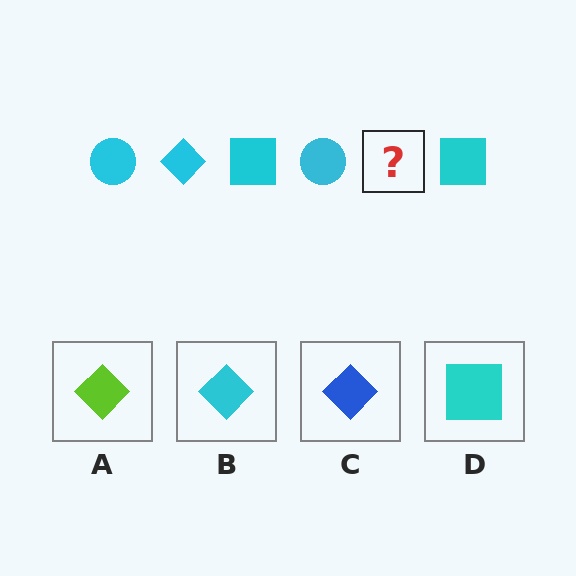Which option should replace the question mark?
Option B.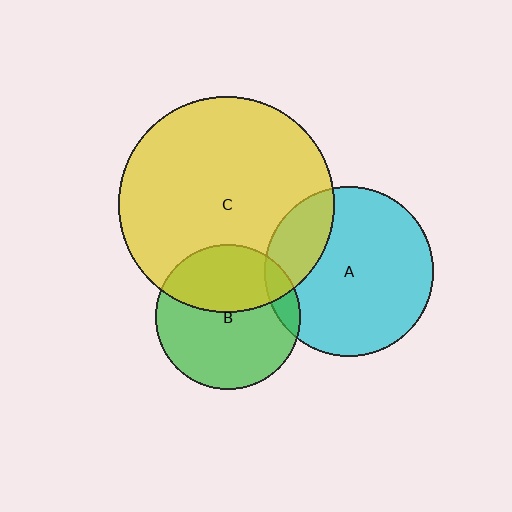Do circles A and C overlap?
Yes.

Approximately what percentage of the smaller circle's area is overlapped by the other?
Approximately 20%.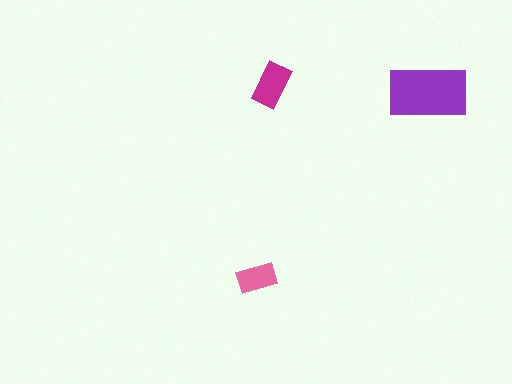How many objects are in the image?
There are 3 objects in the image.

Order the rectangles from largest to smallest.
the purple one, the magenta one, the pink one.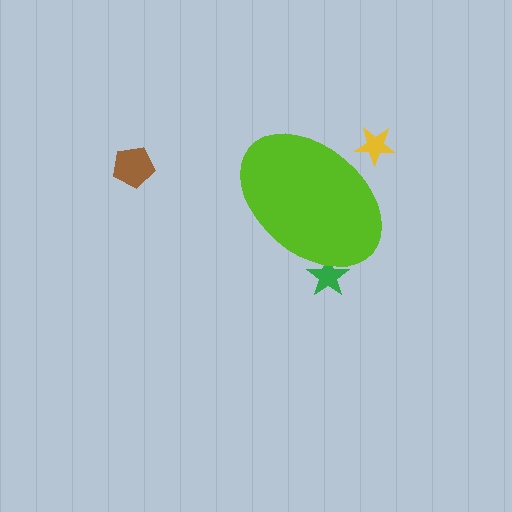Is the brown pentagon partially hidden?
No, the brown pentagon is fully visible.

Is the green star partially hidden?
Yes, the green star is partially hidden behind the lime ellipse.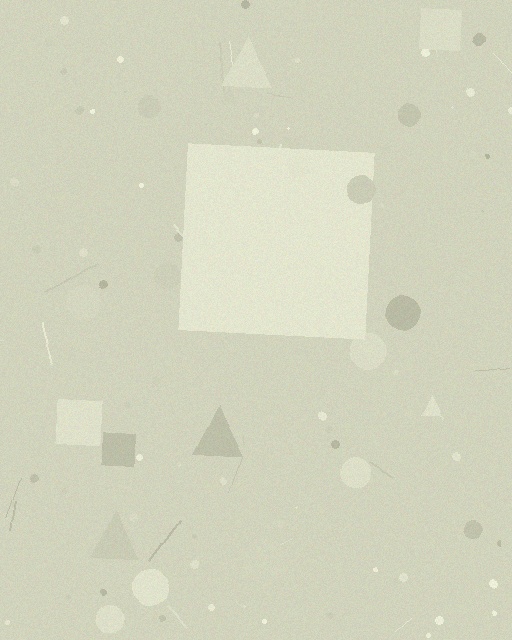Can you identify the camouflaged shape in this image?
The camouflaged shape is a square.